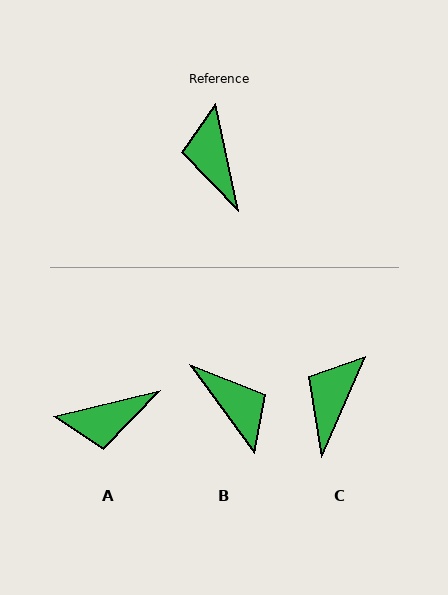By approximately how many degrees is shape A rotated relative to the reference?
Approximately 92 degrees counter-clockwise.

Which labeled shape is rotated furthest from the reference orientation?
B, about 156 degrees away.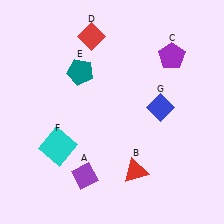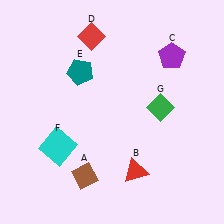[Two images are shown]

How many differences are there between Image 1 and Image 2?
There are 2 differences between the two images.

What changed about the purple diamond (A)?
In Image 1, A is purple. In Image 2, it changed to brown.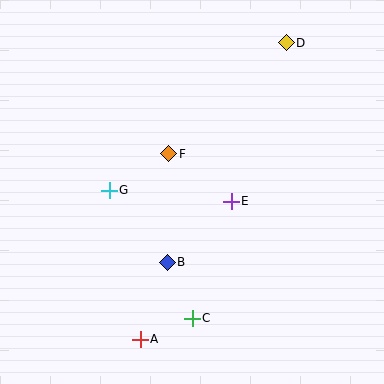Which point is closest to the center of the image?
Point E at (231, 201) is closest to the center.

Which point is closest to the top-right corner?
Point D is closest to the top-right corner.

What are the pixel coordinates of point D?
Point D is at (286, 43).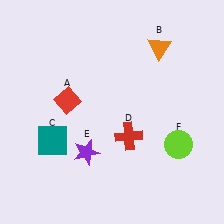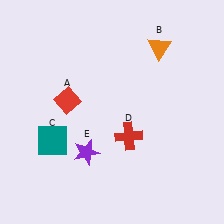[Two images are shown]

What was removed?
The lime circle (F) was removed in Image 2.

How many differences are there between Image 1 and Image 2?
There is 1 difference between the two images.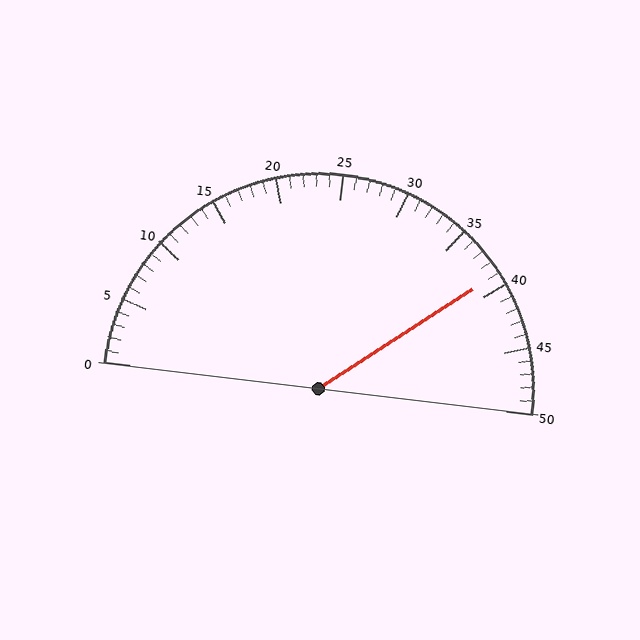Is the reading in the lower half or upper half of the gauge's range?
The reading is in the upper half of the range (0 to 50).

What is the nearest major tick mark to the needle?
The nearest major tick mark is 40.